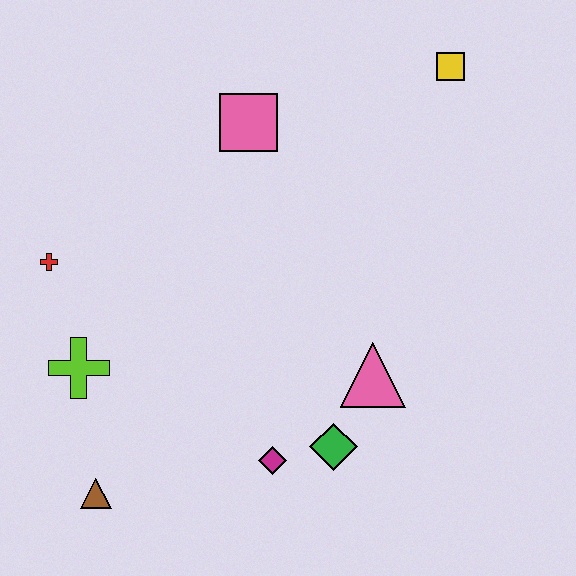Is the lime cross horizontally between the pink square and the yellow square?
No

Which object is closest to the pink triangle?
The green diamond is closest to the pink triangle.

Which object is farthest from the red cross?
The yellow square is farthest from the red cross.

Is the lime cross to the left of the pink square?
Yes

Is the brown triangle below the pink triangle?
Yes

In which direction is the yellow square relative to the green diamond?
The yellow square is above the green diamond.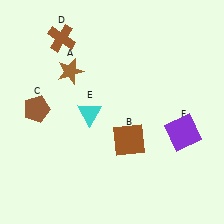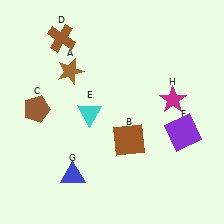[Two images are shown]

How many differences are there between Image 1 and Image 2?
There are 2 differences between the two images.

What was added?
A blue triangle (G), a magenta star (H) were added in Image 2.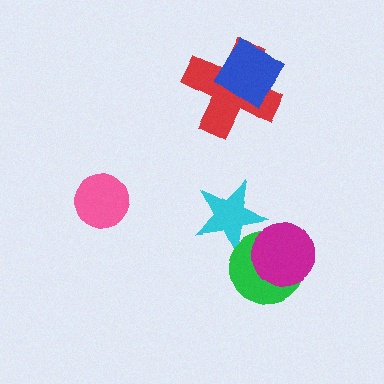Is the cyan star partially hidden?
Yes, it is partially covered by another shape.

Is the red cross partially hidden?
Yes, it is partially covered by another shape.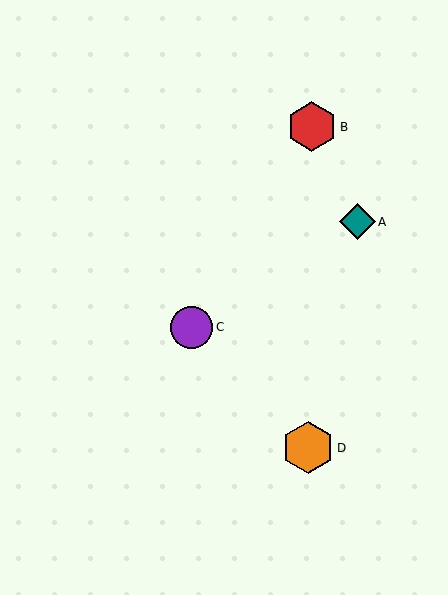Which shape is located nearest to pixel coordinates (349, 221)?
The teal diamond (labeled A) at (357, 222) is nearest to that location.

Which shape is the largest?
The orange hexagon (labeled D) is the largest.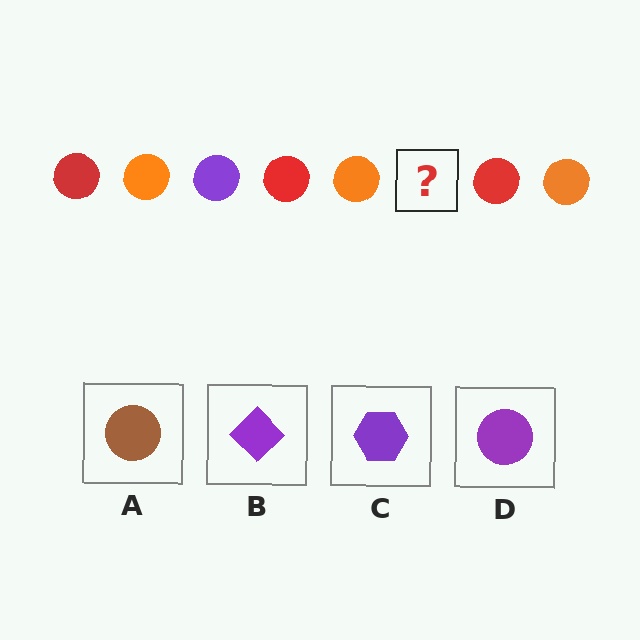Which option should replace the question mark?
Option D.